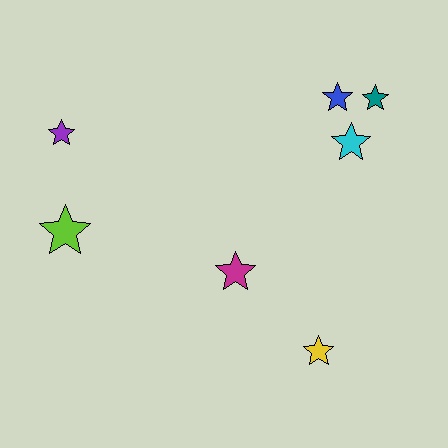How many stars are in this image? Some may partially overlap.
There are 7 stars.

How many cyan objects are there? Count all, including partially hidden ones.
There is 1 cyan object.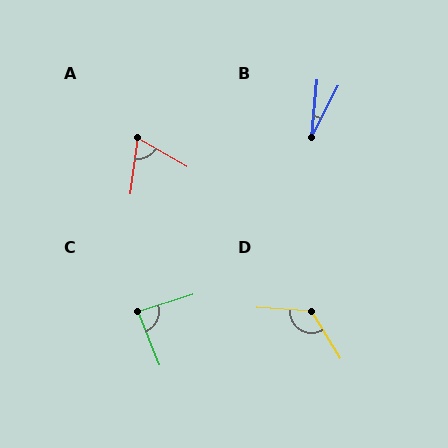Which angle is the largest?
D, at approximately 125 degrees.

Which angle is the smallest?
B, at approximately 21 degrees.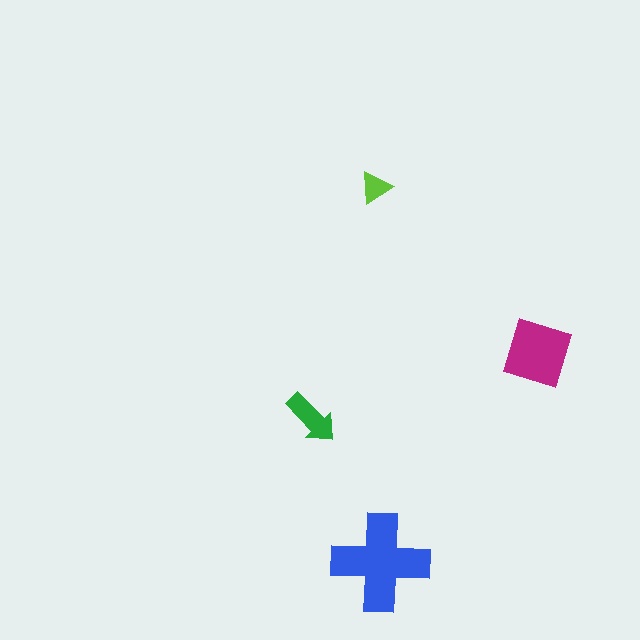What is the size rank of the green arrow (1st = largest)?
3rd.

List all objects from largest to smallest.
The blue cross, the magenta square, the green arrow, the lime triangle.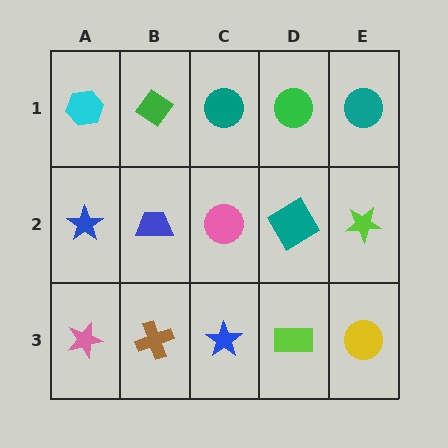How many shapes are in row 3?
5 shapes.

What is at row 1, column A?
A cyan hexagon.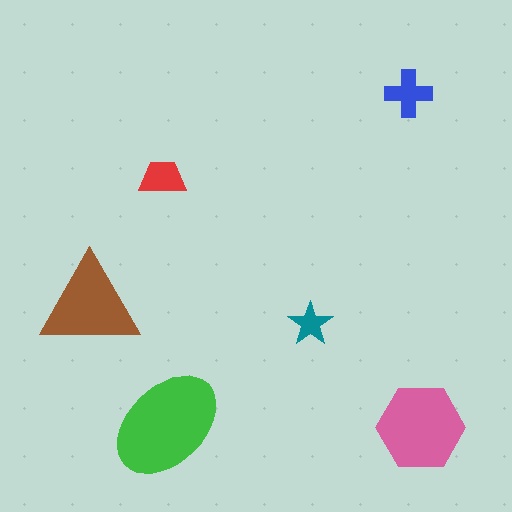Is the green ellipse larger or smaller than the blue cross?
Larger.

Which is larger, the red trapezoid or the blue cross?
The blue cross.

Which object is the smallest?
The teal star.